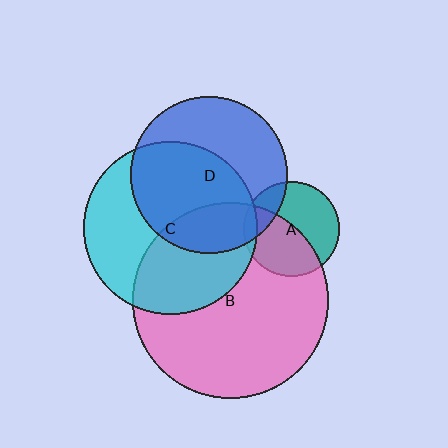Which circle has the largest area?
Circle B (pink).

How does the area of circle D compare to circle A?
Approximately 2.7 times.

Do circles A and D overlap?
Yes.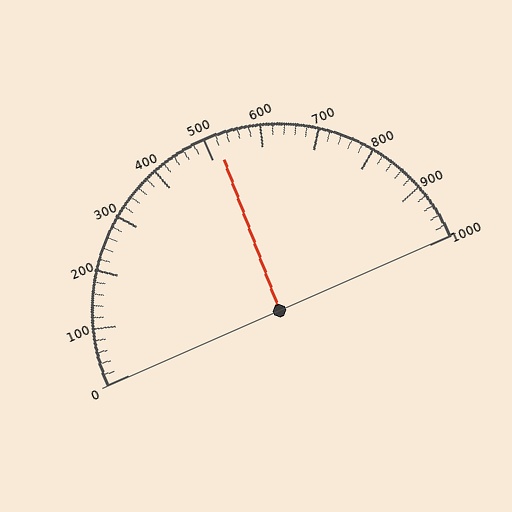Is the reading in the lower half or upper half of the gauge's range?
The reading is in the upper half of the range (0 to 1000).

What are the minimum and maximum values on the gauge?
The gauge ranges from 0 to 1000.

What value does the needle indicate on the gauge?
The needle indicates approximately 520.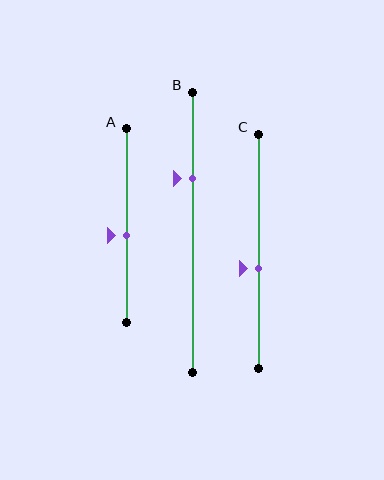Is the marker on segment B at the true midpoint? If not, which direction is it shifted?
No, the marker on segment B is shifted upward by about 19% of the segment length.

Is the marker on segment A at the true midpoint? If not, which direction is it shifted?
No, the marker on segment A is shifted downward by about 5% of the segment length.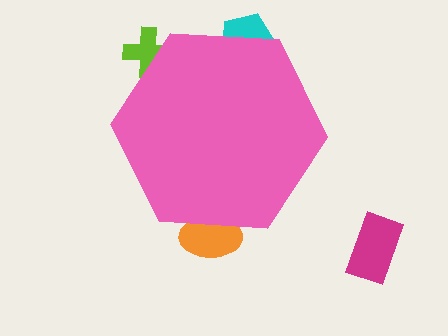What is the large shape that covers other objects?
A pink hexagon.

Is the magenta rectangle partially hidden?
No, the magenta rectangle is fully visible.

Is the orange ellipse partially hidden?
Yes, the orange ellipse is partially hidden behind the pink hexagon.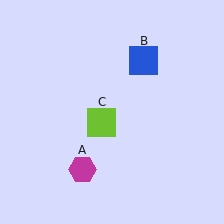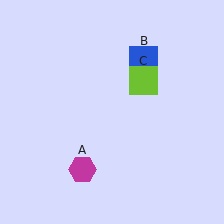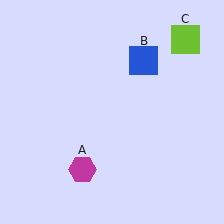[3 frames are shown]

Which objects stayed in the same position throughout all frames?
Magenta hexagon (object A) and blue square (object B) remained stationary.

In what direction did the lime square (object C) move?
The lime square (object C) moved up and to the right.